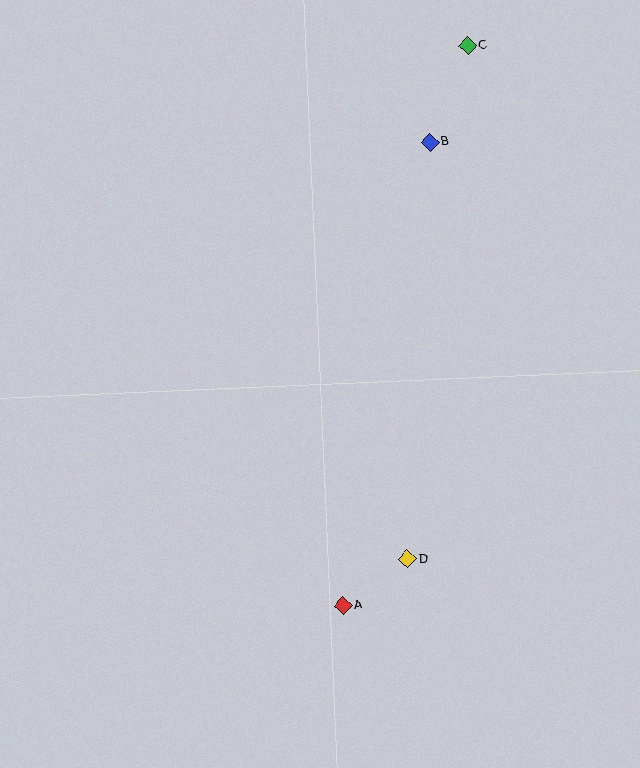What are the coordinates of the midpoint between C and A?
The midpoint between C and A is at (405, 326).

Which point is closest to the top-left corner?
Point B is closest to the top-left corner.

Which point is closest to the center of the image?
Point D at (407, 559) is closest to the center.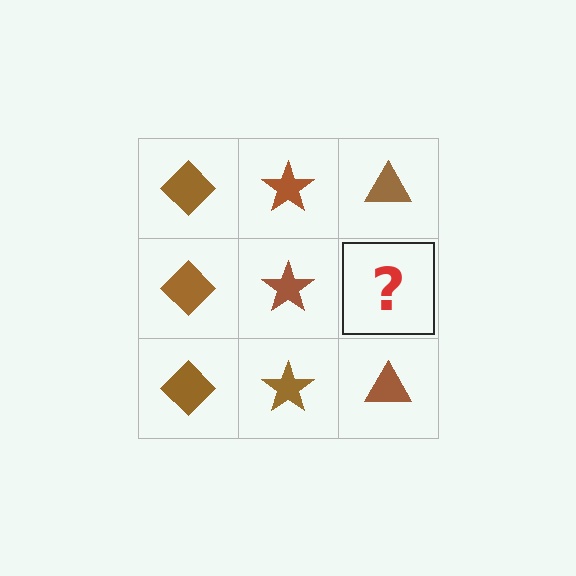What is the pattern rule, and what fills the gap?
The rule is that each column has a consistent shape. The gap should be filled with a brown triangle.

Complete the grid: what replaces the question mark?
The question mark should be replaced with a brown triangle.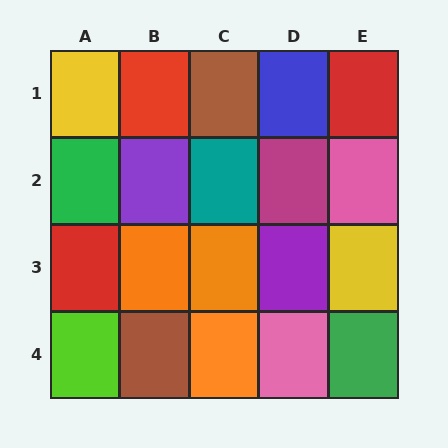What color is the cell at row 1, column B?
Red.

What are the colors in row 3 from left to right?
Red, orange, orange, purple, yellow.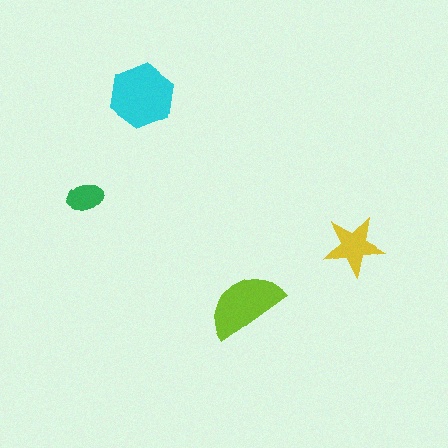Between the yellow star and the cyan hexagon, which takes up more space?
The cyan hexagon.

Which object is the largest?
The cyan hexagon.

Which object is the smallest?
The green ellipse.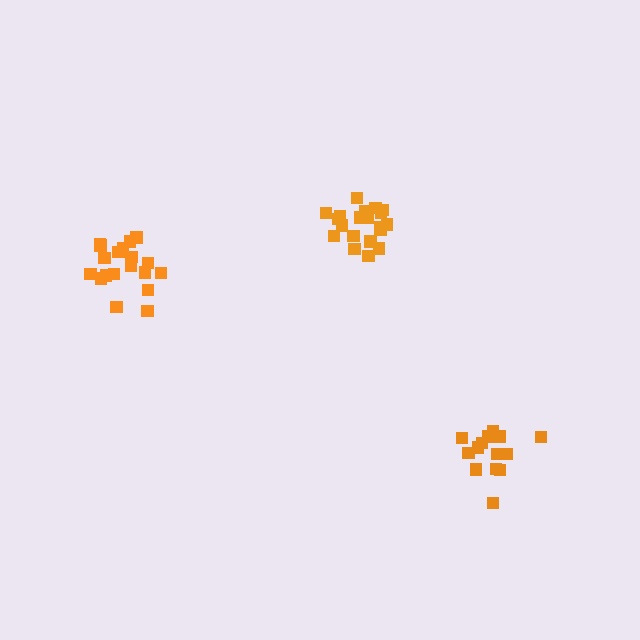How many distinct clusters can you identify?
There are 3 distinct clusters.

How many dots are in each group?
Group 1: 21 dots, Group 2: 15 dots, Group 3: 19 dots (55 total).